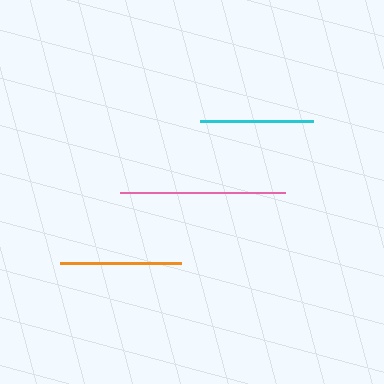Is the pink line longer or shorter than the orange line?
The pink line is longer than the orange line.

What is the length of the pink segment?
The pink segment is approximately 165 pixels long.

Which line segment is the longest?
The pink line is the longest at approximately 165 pixels.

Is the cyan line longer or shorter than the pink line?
The pink line is longer than the cyan line.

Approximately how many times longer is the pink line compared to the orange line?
The pink line is approximately 1.4 times the length of the orange line.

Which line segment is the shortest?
The cyan line is the shortest at approximately 113 pixels.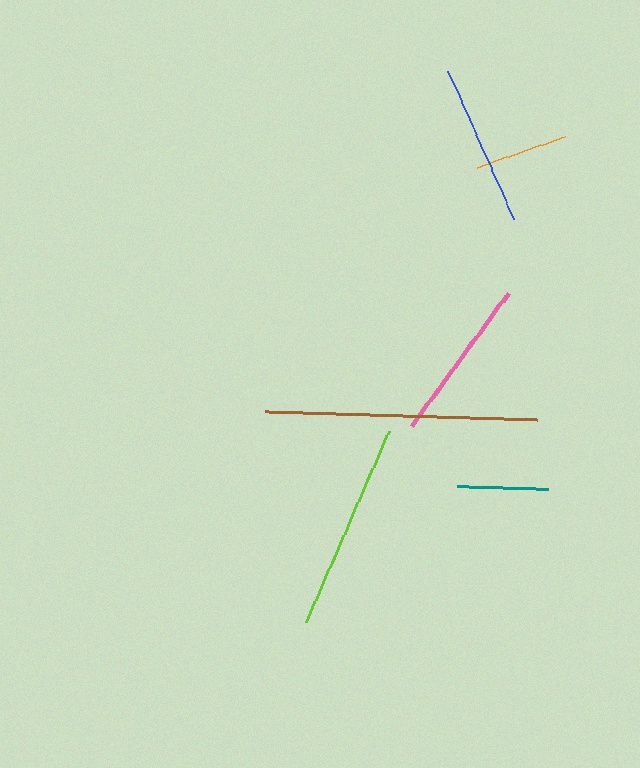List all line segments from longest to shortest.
From longest to shortest: brown, lime, pink, blue, orange, teal.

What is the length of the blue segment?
The blue segment is approximately 162 pixels long.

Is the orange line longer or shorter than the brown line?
The brown line is longer than the orange line.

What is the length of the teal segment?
The teal segment is approximately 92 pixels long.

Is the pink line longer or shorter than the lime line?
The lime line is longer than the pink line.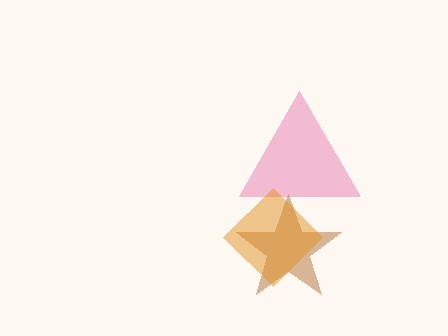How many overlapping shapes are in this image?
There are 3 overlapping shapes in the image.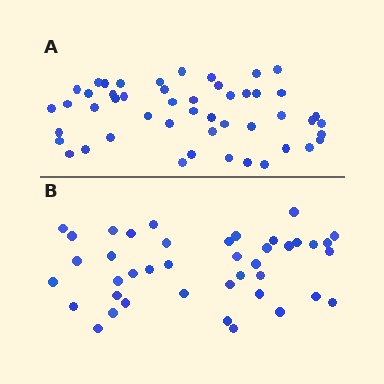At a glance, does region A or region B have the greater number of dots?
Region A (the top region) has more dots.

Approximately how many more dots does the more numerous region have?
Region A has roughly 8 or so more dots than region B.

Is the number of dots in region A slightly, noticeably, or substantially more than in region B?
Region A has only slightly more — the two regions are fairly close. The ratio is roughly 1.2 to 1.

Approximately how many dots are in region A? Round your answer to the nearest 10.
About 50 dots. (The exact count is 49, which rounds to 50.)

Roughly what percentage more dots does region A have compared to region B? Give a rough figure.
About 20% more.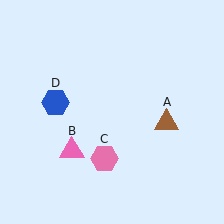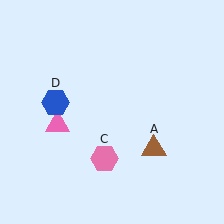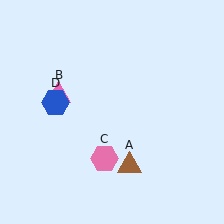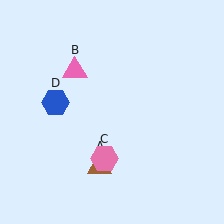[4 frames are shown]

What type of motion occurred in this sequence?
The brown triangle (object A), pink triangle (object B) rotated clockwise around the center of the scene.